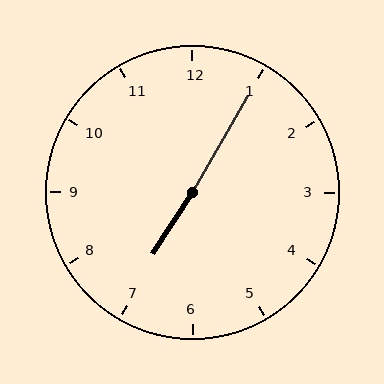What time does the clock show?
7:05.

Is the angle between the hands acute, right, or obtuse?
It is obtuse.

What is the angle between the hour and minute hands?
Approximately 178 degrees.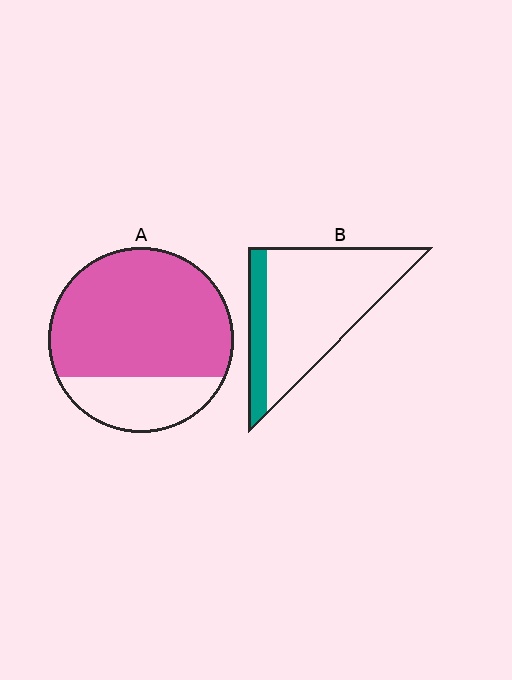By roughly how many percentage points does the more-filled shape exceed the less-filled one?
By roughly 55 percentage points (A over B).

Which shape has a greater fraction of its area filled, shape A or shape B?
Shape A.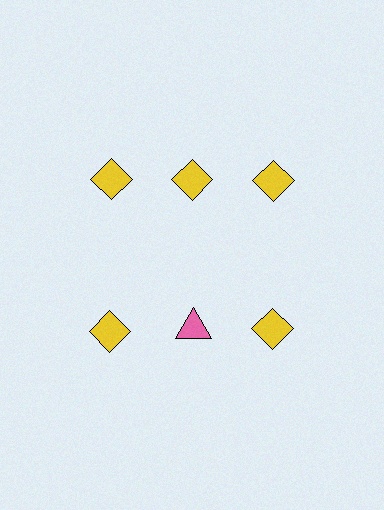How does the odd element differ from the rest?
It differs in both color (pink instead of yellow) and shape (triangle instead of diamond).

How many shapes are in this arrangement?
There are 6 shapes arranged in a grid pattern.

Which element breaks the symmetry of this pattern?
The pink triangle in the second row, second from left column breaks the symmetry. All other shapes are yellow diamonds.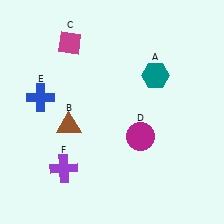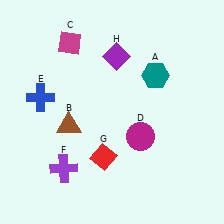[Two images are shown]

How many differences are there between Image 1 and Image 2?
There are 2 differences between the two images.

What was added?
A red diamond (G), a purple diamond (H) were added in Image 2.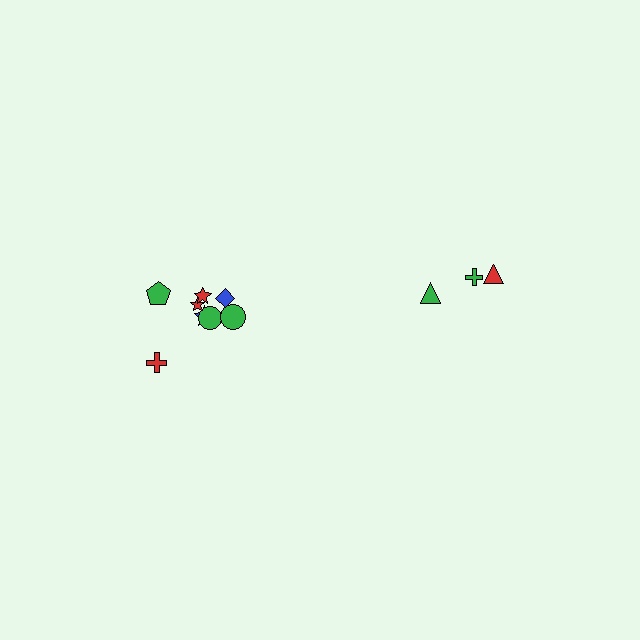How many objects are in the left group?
There are 8 objects.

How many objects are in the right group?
There are 3 objects.